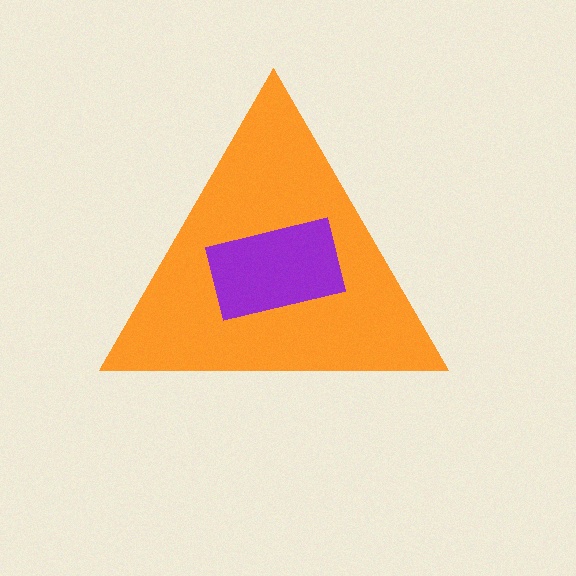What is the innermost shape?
The purple rectangle.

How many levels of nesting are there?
2.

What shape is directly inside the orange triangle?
The purple rectangle.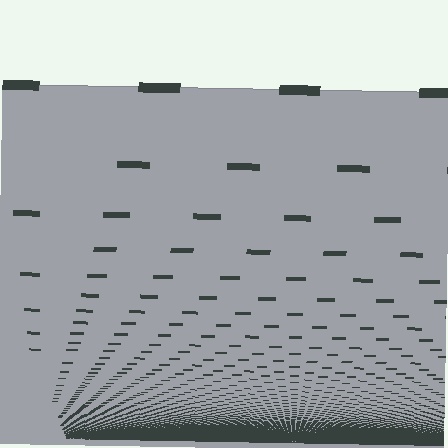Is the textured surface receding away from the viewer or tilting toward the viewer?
The surface appears to tilt toward the viewer. Texture elements get larger and sparser toward the top.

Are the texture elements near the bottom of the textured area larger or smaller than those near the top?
Smaller. The gradient is inverted — elements near the bottom are smaller and denser.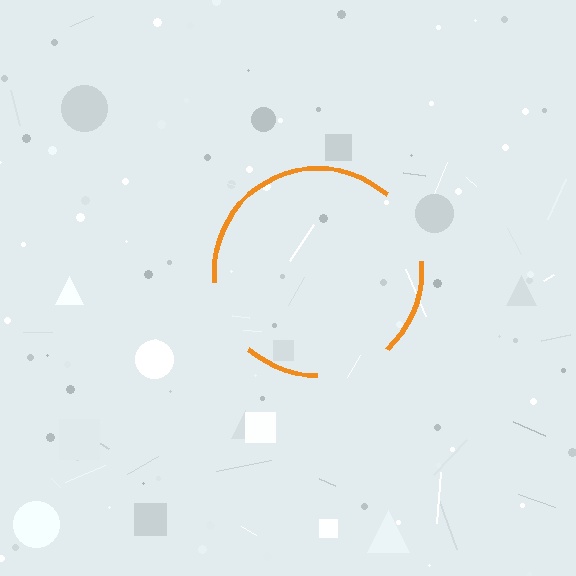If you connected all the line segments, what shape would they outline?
They would outline a circle.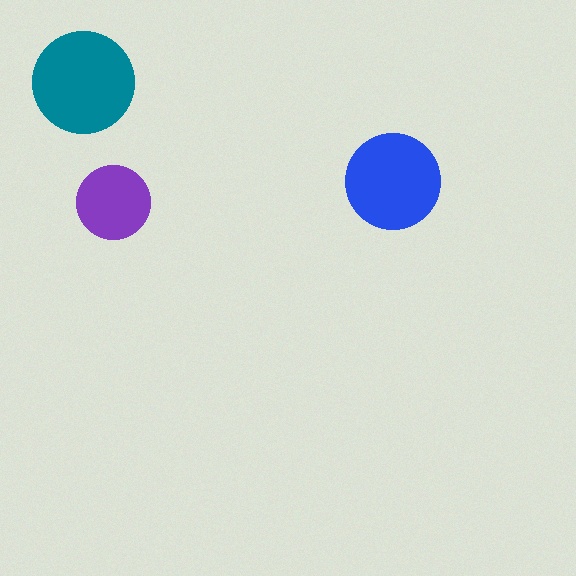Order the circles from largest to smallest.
the teal one, the blue one, the purple one.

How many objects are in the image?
There are 3 objects in the image.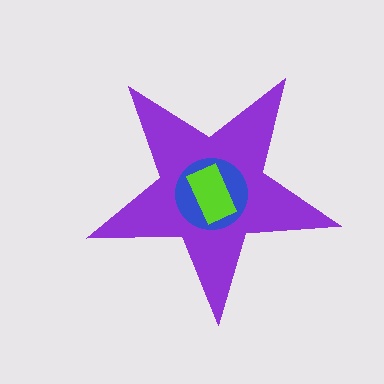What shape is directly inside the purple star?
The blue circle.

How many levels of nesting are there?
3.